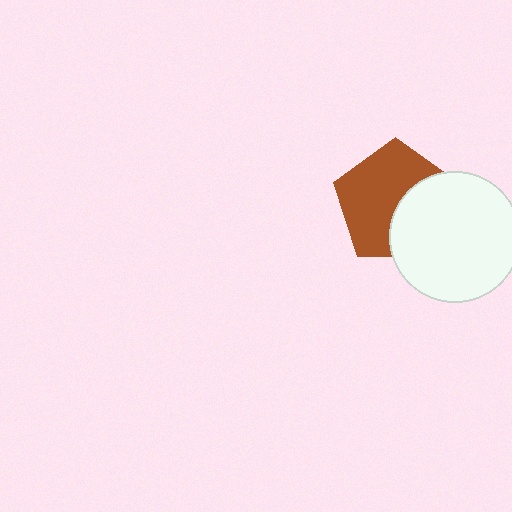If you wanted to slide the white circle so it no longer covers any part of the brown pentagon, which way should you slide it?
Slide it right — that is the most direct way to separate the two shapes.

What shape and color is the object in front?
The object in front is a white circle.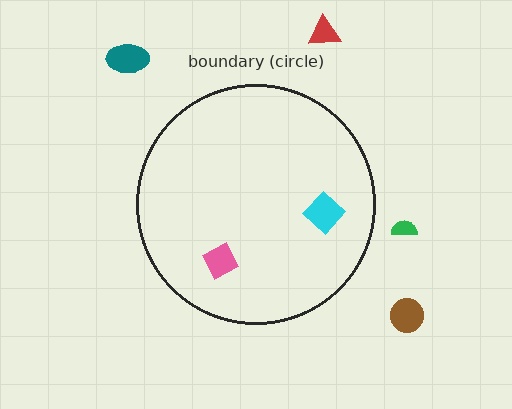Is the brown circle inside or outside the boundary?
Outside.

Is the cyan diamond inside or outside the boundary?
Inside.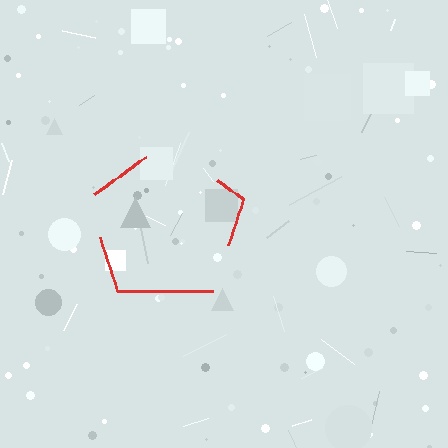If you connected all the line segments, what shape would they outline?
They would outline a pentagon.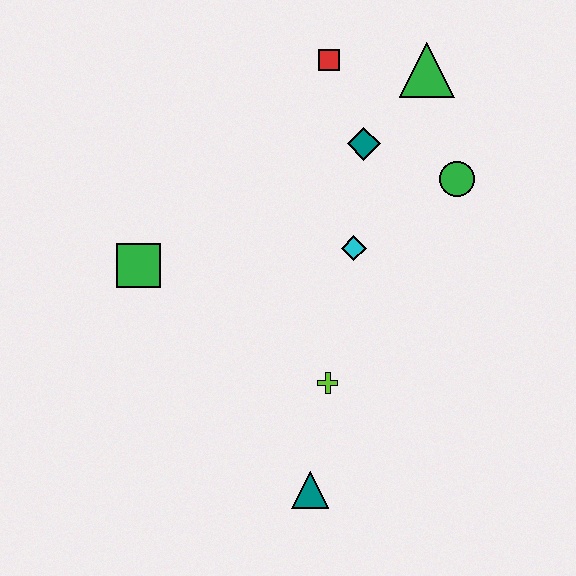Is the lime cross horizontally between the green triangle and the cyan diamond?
No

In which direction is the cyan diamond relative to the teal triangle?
The cyan diamond is above the teal triangle.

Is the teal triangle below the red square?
Yes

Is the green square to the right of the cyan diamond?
No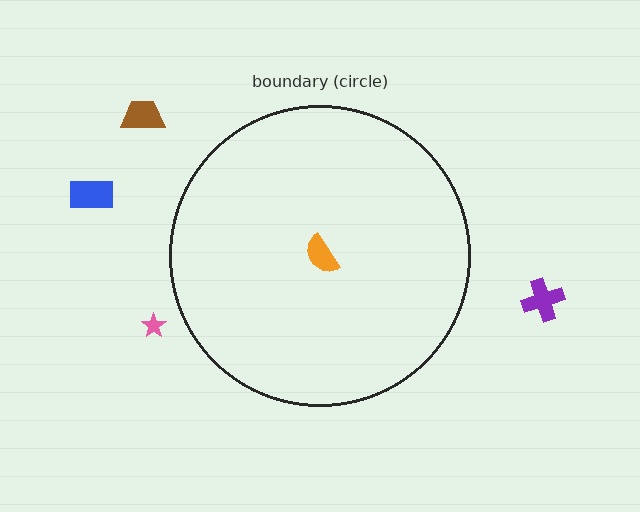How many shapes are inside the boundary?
1 inside, 4 outside.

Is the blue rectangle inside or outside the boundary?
Outside.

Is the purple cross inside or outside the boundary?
Outside.